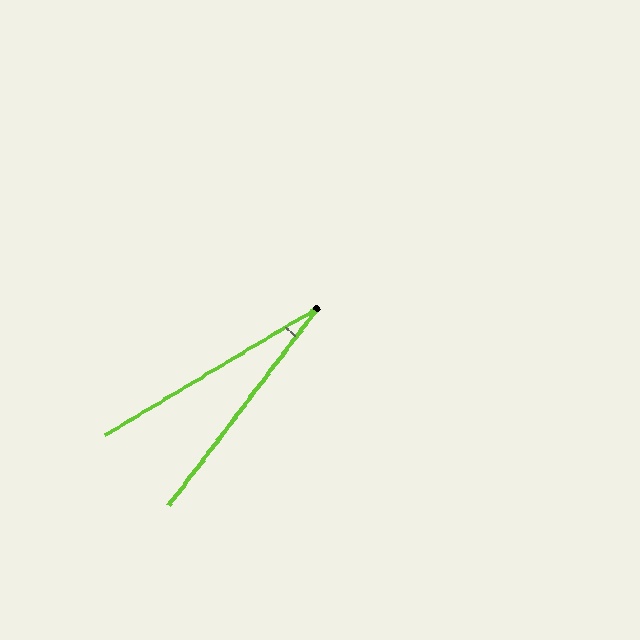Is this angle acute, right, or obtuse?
It is acute.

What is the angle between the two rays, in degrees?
Approximately 22 degrees.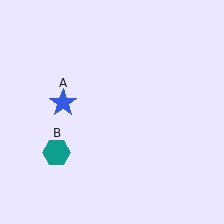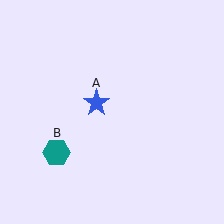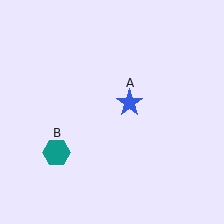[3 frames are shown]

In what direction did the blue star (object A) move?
The blue star (object A) moved right.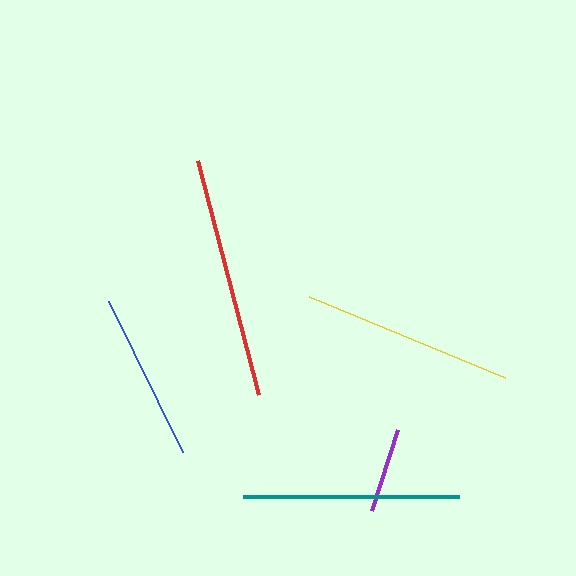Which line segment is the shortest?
The purple line is the shortest at approximately 85 pixels.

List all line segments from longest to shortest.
From longest to shortest: red, teal, yellow, blue, purple.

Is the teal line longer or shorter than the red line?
The red line is longer than the teal line.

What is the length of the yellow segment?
The yellow segment is approximately 212 pixels long.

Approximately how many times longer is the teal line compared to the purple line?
The teal line is approximately 2.6 times the length of the purple line.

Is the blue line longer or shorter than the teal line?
The teal line is longer than the blue line.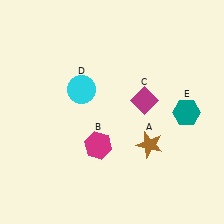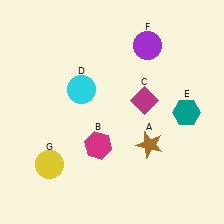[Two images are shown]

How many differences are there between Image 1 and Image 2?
There are 2 differences between the two images.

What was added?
A purple circle (F), a yellow circle (G) were added in Image 2.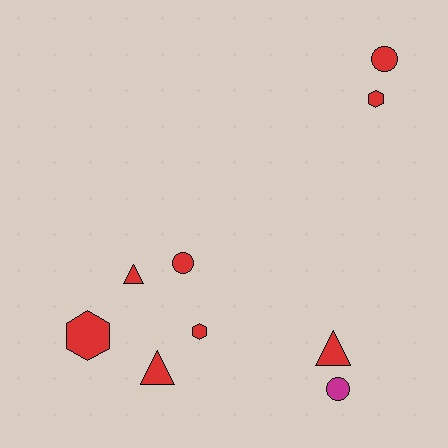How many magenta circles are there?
There is 1 magenta circle.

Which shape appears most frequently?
Triangle, with 3 objects.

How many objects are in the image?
There are 9 objects.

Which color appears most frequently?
Red, with 8 objects.